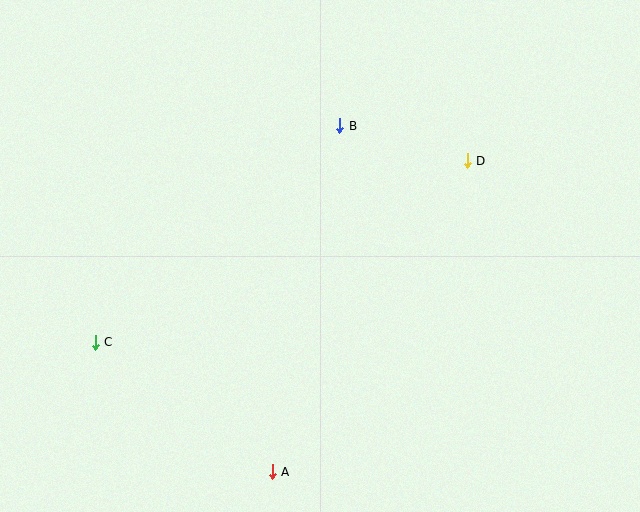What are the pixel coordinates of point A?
Point A is at (272, 472).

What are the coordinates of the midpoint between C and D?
The midpoint between C and D is at (281, 252).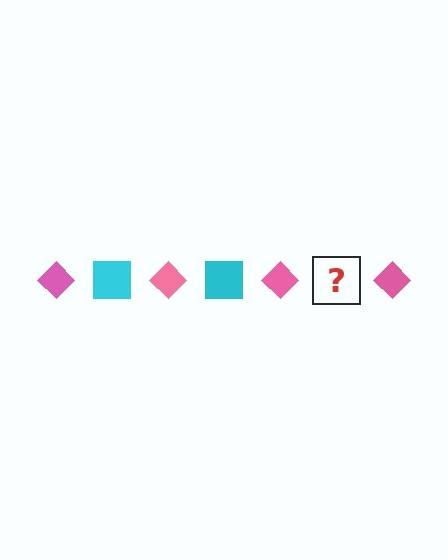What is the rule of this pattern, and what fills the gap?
The rule is that the pattern alternates between pink diamond and cyan square. The gap should be filled with a cyan square.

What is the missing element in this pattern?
The missing element is a cyan square.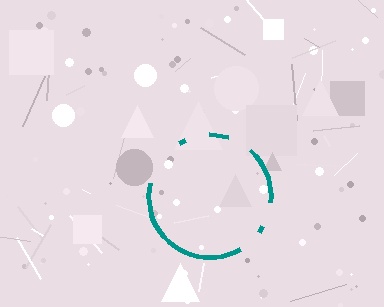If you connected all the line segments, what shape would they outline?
They would outline a circle.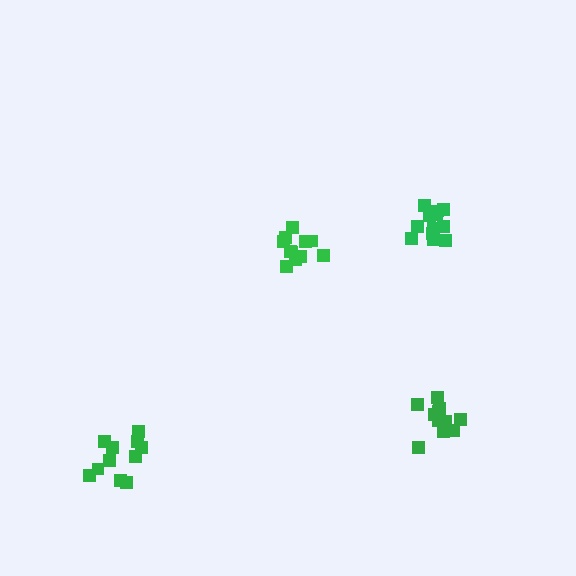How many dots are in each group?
Group 1: 12 dots, Group 2: 11 dots, Group 3: 11 dots, Group 4: 12 dots (46 total).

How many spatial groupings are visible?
There are 4 spatial groupings.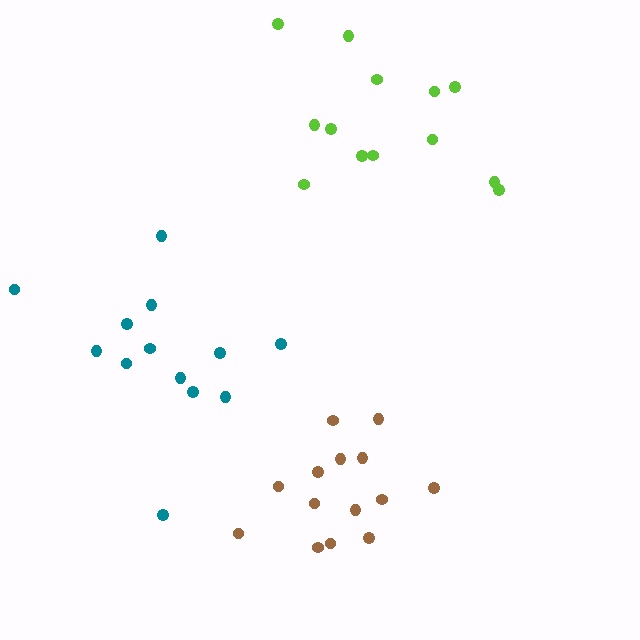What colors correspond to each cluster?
The clusters are colored: teal, lime, brown.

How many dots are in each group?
Group 1: 13 dots, Group 2: 13 dots, Group 3: 14 dots (40 total).